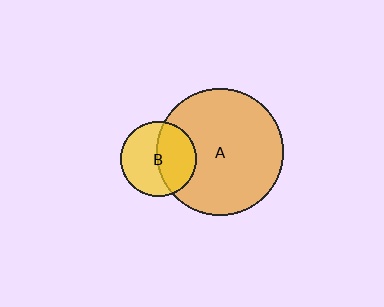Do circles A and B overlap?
Yes.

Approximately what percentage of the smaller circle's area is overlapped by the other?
Approximately 45%.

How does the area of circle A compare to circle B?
Approximately 2.8 times.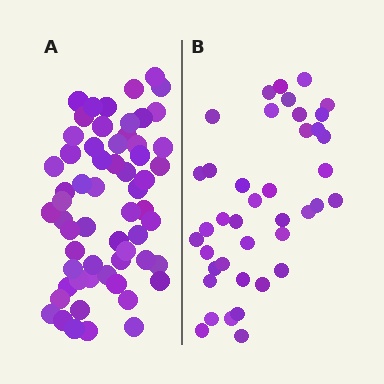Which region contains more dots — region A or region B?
Region A (the left region) has more dots.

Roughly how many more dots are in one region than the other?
Region A has approximately 20 more dots than region B.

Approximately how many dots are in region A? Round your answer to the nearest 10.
About 60 dots.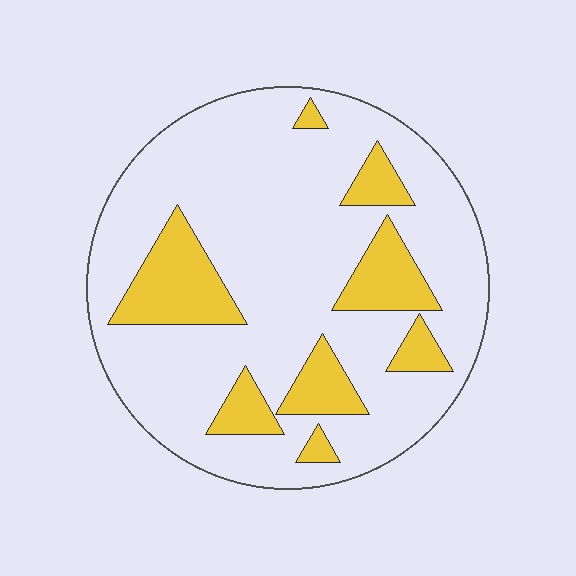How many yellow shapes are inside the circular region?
8.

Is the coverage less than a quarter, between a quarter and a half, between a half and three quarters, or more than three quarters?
Less than a quarter.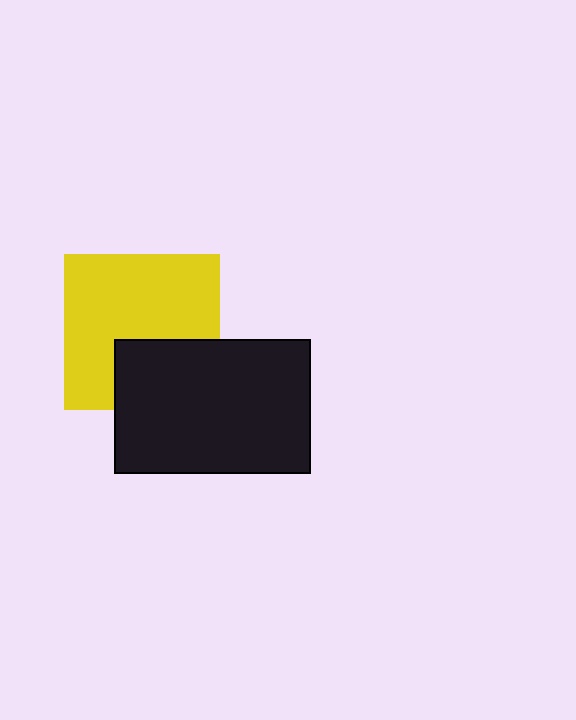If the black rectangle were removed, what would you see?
You would see the complete yellow square.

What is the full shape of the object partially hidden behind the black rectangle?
The partially hidden object is a yellow square.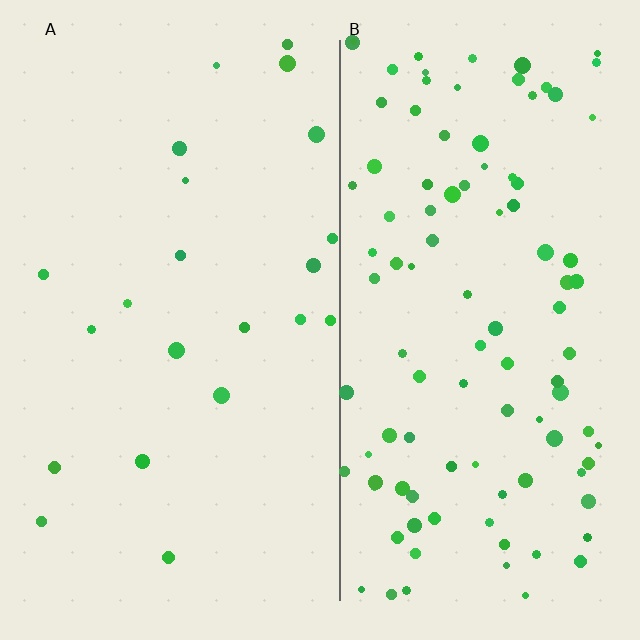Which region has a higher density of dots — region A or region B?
B (the right).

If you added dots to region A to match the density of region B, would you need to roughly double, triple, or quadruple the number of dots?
Approximately quadruple.